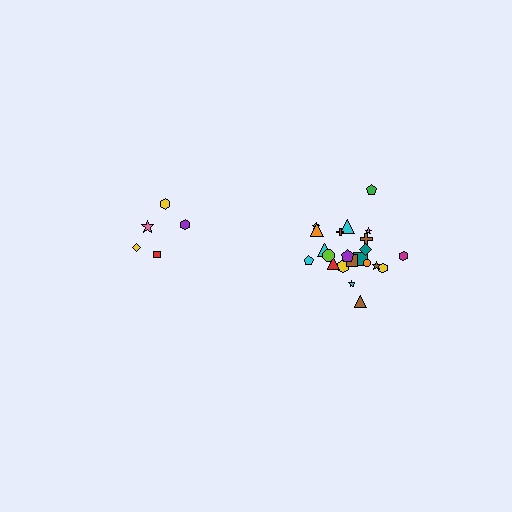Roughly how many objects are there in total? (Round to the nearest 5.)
Roughly 25 objects in total.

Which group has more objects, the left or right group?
The right group.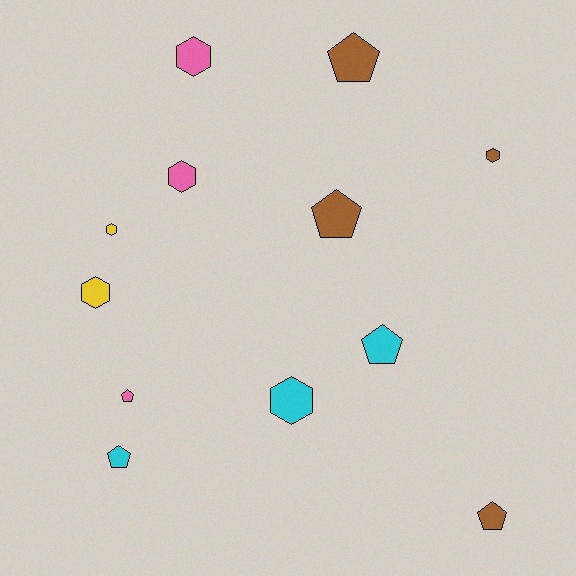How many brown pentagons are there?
There are 3 brown pentagons.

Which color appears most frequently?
Brown, with 4 objects.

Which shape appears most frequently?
Pentagon, with 6 objects.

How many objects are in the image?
There are 12 objects.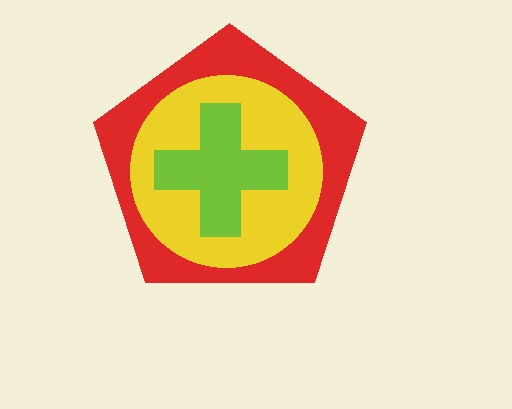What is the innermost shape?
The lime cross.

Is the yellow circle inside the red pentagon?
Yes.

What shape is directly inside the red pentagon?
The yellow circle.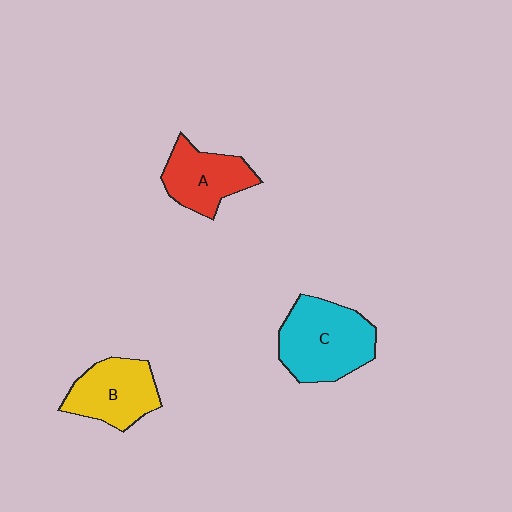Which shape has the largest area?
Shape C (cyan).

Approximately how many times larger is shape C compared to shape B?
Approximately 1.3 times.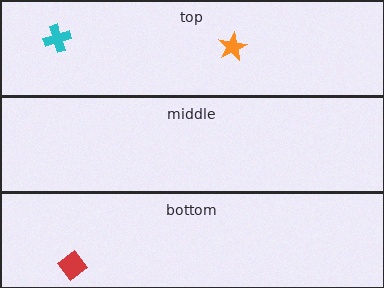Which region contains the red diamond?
The bottom region.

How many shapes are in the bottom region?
1.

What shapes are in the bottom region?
The red diamond.